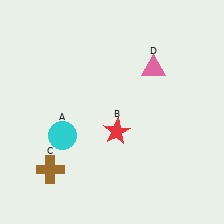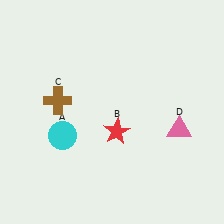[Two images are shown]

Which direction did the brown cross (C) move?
The brown cross (C) moved up.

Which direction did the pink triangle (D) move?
The pink triangle (D) moved down.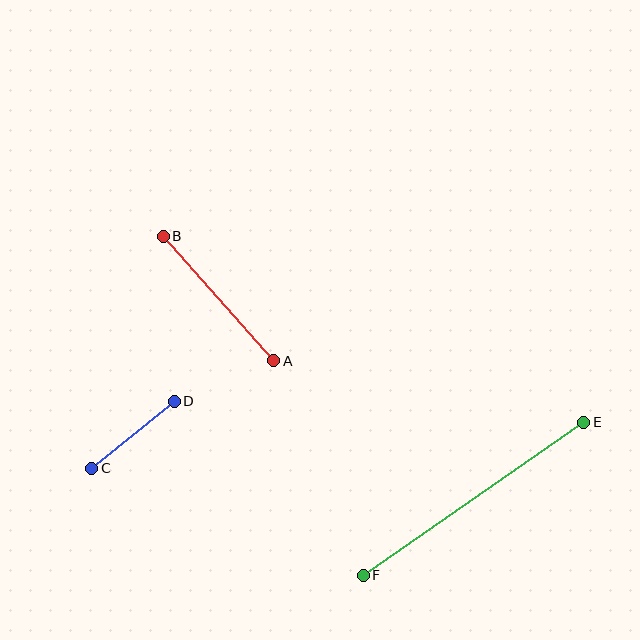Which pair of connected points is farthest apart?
Points E and F are farthest apart.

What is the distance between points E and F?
The distance is approximately 268 pixels.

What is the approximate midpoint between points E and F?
The midpoint is at approximately (474, 499) pixels.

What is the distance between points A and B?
The distance is approximately 167 pixels.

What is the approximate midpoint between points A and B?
The midpoint is at approximately (219, 298) pixels.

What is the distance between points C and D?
The distance is approximately 106 pixels.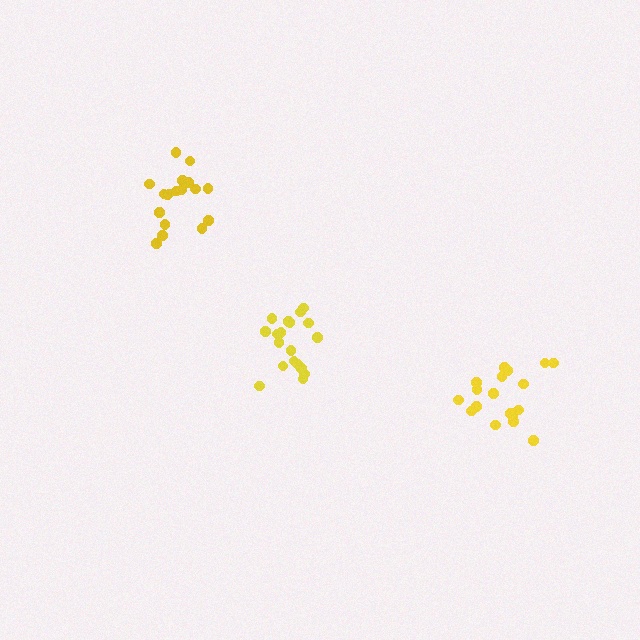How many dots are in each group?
Group 1: 18 dots, Group 2: 19 dots, Group 3: 19 dots (56 total).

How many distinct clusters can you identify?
There are 3 distinct clusters.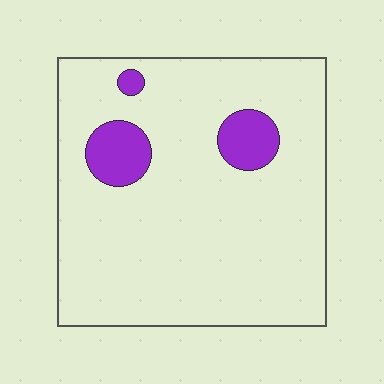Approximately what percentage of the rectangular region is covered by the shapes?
Approximately 10%.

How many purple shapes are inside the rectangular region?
3.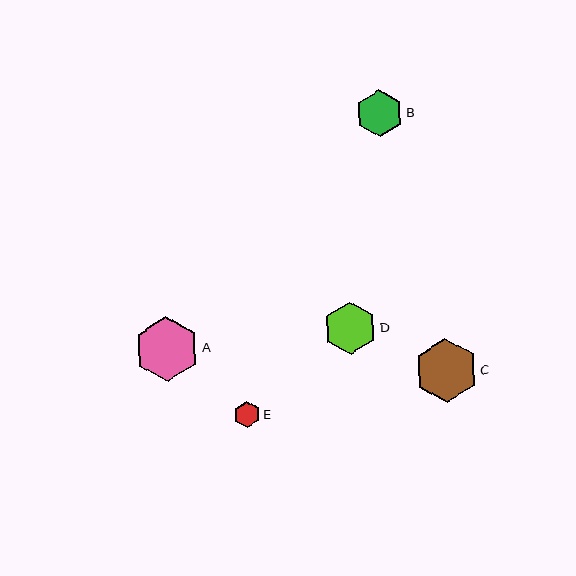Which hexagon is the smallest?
Hexagon E is the smallest with a size of approximately 26 pixels.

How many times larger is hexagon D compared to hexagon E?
Hexagon D is approximately 2.0 times the size of hexagon E.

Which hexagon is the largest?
Hexagon A is the largest with a size of approximately 65 pixels.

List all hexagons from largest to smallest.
From largest to smallest: A, C, D, B, E.